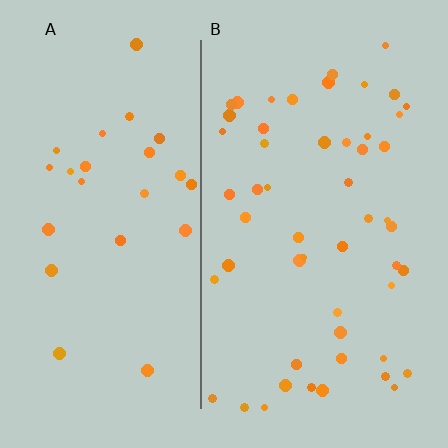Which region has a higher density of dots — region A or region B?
B (the right).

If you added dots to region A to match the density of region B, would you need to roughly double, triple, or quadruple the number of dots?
Approximately double.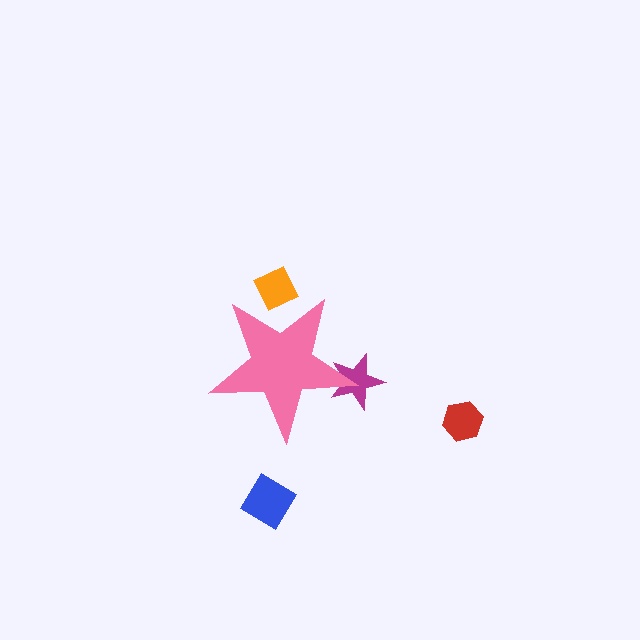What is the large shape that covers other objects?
A pink star.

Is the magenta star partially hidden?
Yes, the magenta star is partially hidden behind the pink star.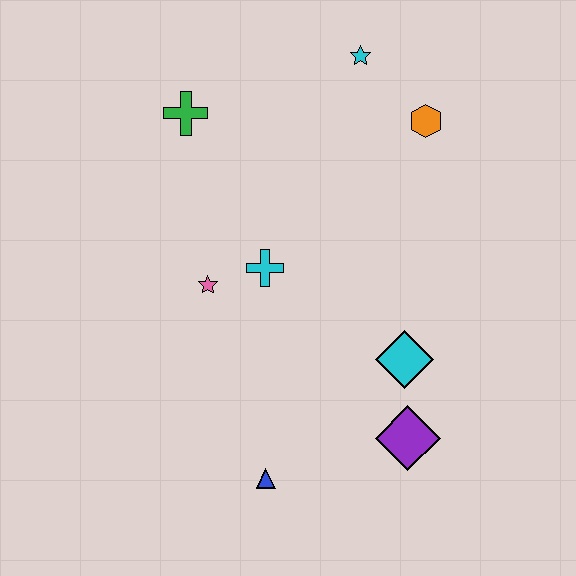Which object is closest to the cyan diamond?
The purple diamond is closest to the cyan diamond.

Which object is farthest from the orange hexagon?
The blue triangle is farthest from the orange hexagon.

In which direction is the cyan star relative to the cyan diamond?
The cyan star is above the cyan diamond.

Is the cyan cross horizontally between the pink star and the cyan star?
Yes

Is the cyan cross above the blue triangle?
Yes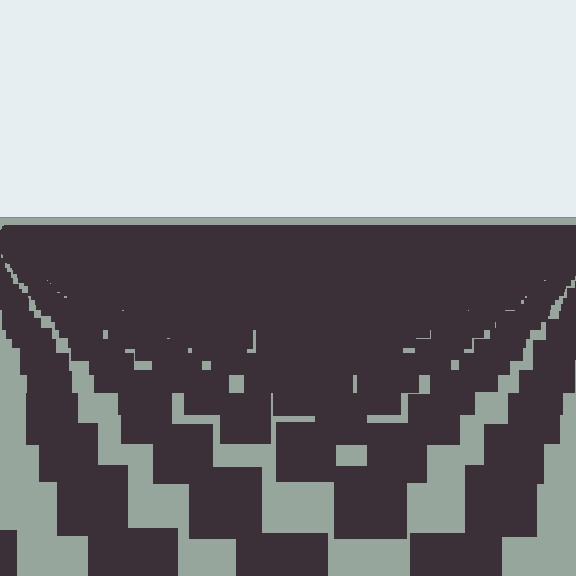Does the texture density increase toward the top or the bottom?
Density increases toward the top.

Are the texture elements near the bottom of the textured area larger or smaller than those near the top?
Larger. Near the bottom, elements are closer to the viewer and appear at a bigger on-screen size.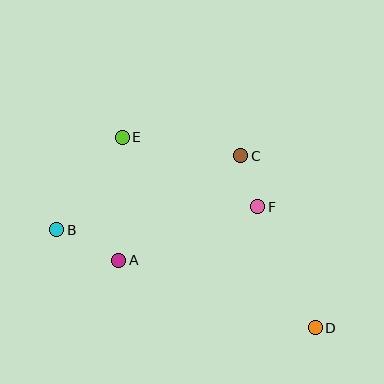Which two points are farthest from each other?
Points B and D are farthest from each other.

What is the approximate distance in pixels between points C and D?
The distance between C and D is approximately 187 pixels.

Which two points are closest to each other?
Points C and F are closest to each other.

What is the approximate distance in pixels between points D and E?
The distance between D and E is approximately 271 pixels.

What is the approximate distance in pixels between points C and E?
The distance between C and E is approximately 120 pixels.